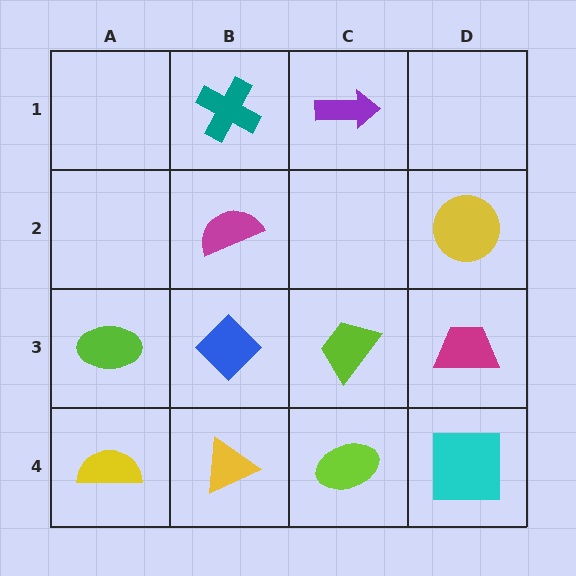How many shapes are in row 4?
4 shapes.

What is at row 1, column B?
A teal cross.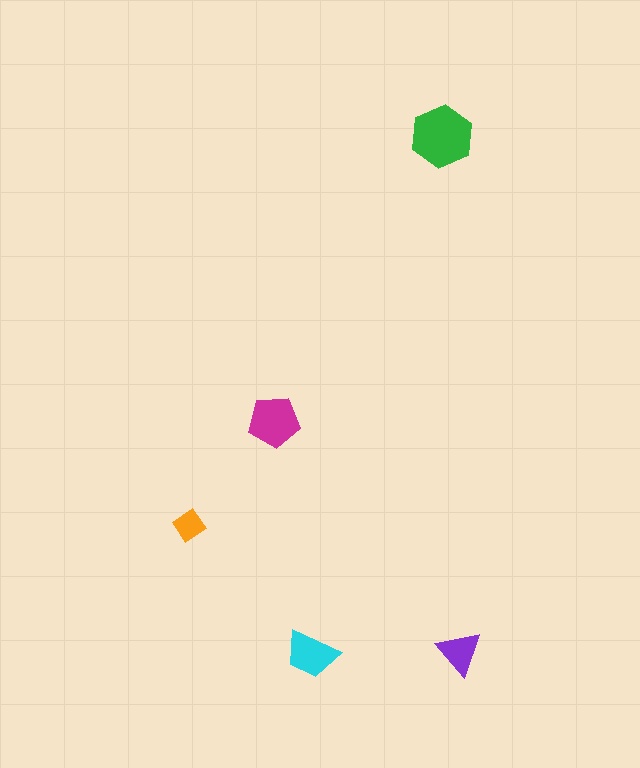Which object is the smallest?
The orange diamond.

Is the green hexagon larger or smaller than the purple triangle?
Larger.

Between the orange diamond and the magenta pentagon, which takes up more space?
The magenta pentagon.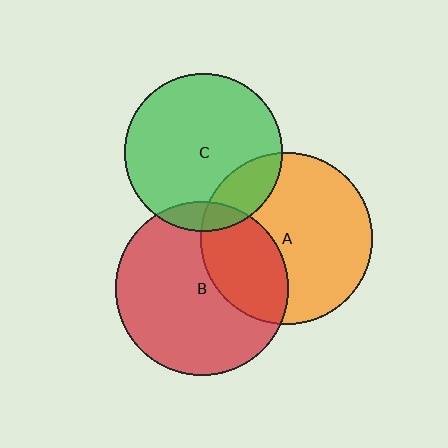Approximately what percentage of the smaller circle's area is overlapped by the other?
Approximately 30%.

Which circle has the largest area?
Circle B (red).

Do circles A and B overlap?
Yes.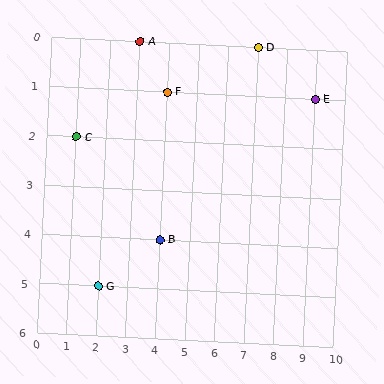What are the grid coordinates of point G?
Point G is at grid coordinates (2, 5).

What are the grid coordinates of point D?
Point D is at grid coordinates (7, 0).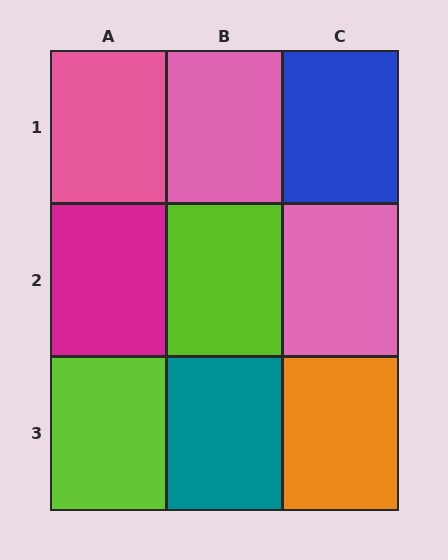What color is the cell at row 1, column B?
Pink.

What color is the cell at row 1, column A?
Pink.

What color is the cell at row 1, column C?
Blue.